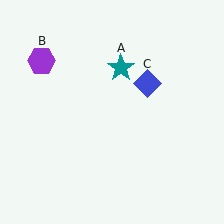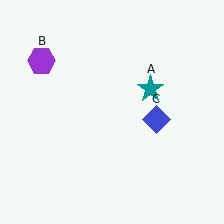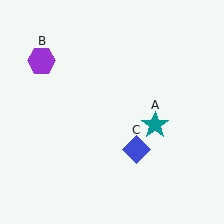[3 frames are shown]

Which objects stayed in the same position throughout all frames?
Purple hexagon (object B) remained stationary.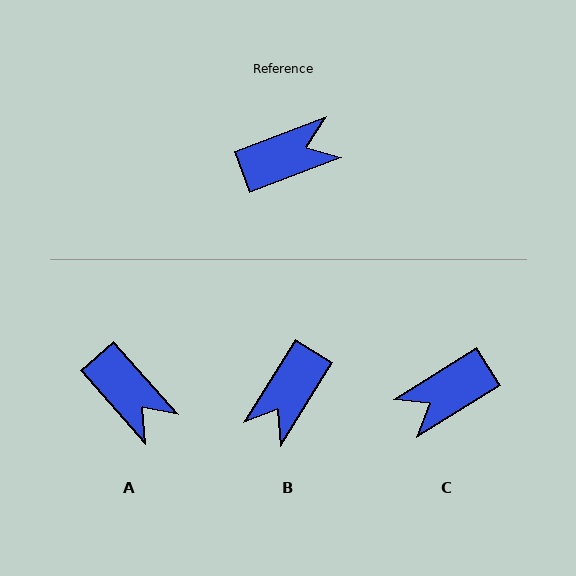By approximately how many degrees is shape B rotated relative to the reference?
Approximately 143 degrees clockwise.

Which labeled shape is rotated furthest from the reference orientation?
C, about 169 degrees away.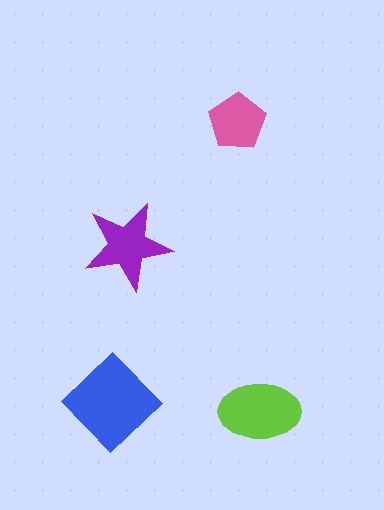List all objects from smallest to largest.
The pink pentagon, the purple star, the lime ellipse, the blue diamond.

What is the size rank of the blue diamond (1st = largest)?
1st.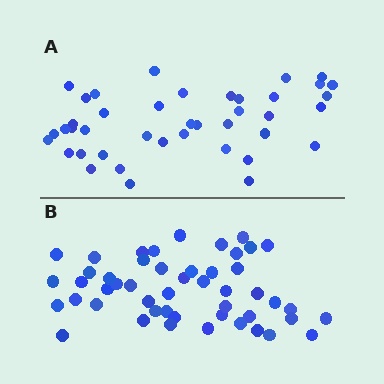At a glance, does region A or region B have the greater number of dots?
Region B (the bottom region) has more dots.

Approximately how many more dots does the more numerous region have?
Region B has roughly 8 or so more dots than region A.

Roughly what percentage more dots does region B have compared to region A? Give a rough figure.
About 20% more.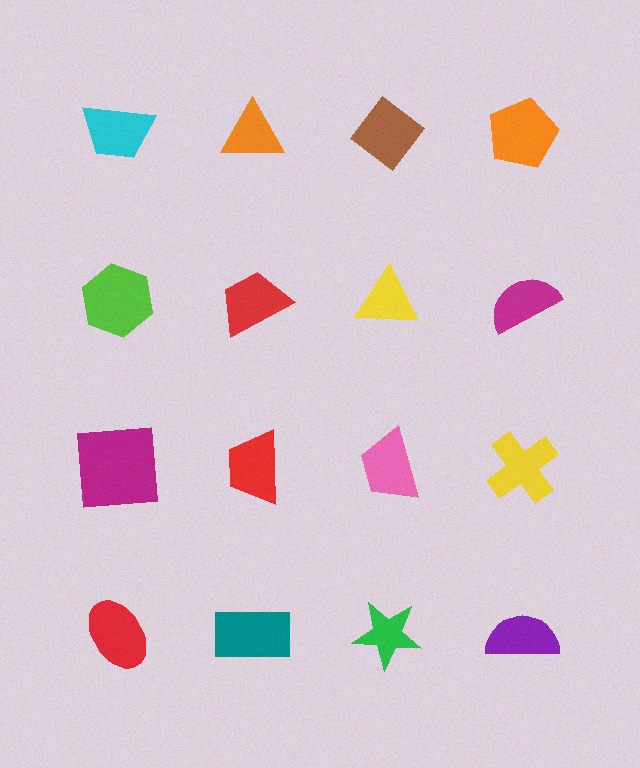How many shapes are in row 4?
4 shapes.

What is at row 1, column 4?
An orange pentagon.